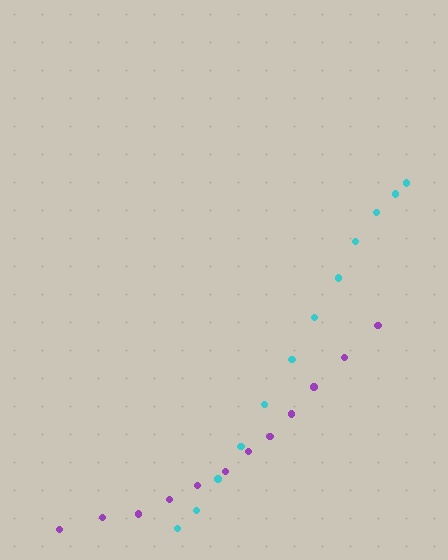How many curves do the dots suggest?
There are 2 distinct paths.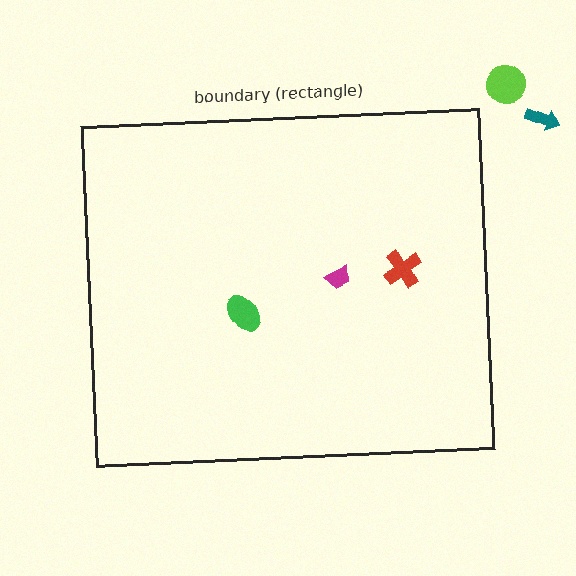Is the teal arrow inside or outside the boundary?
Outside.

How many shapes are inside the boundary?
3 inside, 2 outside.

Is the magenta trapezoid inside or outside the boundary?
Inside.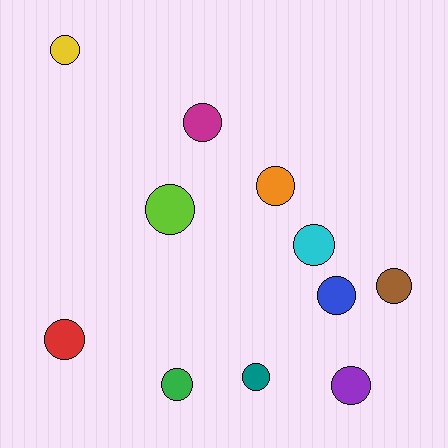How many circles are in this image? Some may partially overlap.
There are 11 circles.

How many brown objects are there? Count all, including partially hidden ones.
There is 1 brown object.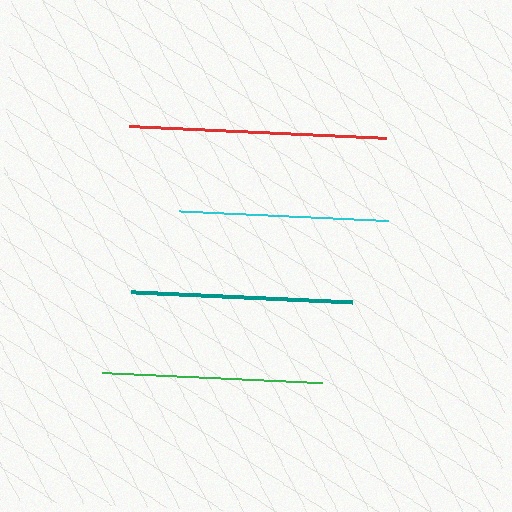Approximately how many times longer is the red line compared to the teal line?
The red line is approximately 1.2 times the length of the teal line.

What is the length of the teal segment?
The teal segment is approximately 221 pixels long.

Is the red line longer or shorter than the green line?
The red line is longer than the green line.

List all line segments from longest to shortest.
From longest to shortest: red, teal, green, cyan.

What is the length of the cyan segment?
The cyan segment is approximately 209 pixels long.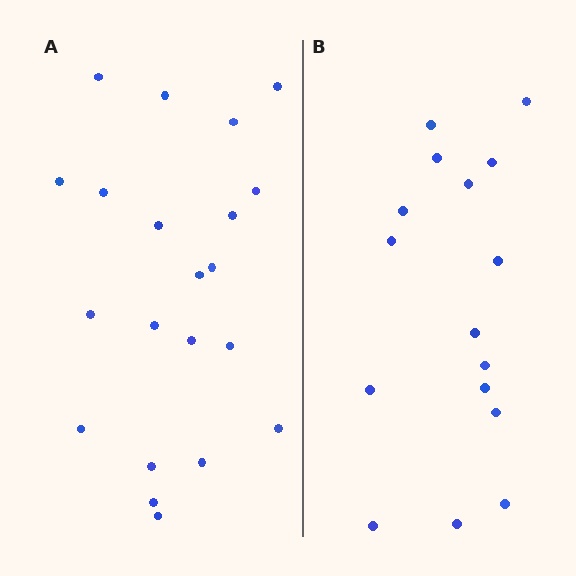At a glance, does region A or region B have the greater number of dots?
Region A (the left region) has more dots.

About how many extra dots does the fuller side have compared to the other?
Region A has about 5 more dots than region B.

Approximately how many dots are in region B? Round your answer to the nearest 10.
About 20 dots. (The exact count is 16, which rounds to 20.)